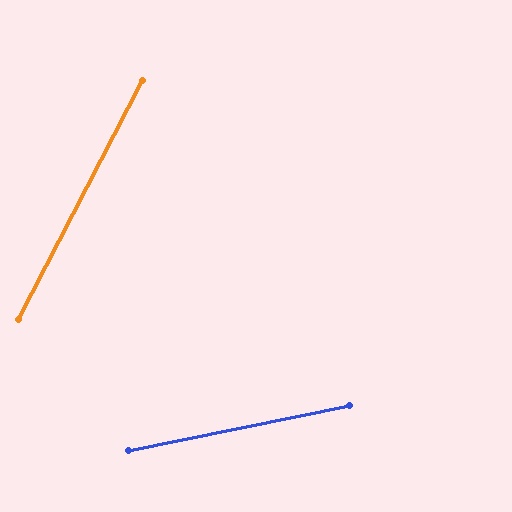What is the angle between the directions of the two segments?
Approximately 51 degrees.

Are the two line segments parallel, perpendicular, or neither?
Neither parallel nor perpendicular — they differ by about 51°.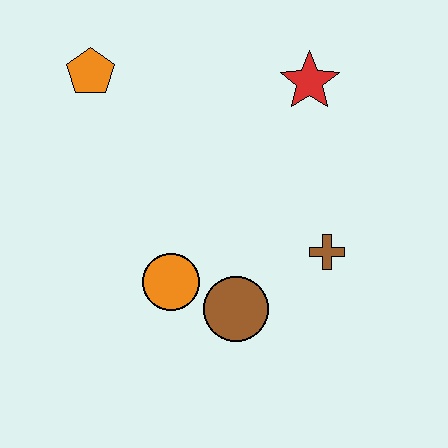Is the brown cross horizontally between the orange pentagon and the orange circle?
No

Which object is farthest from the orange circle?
The red star is farthest from the orange circle.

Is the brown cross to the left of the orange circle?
No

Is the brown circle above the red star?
No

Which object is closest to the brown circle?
The orange circle is closest to the brown circle.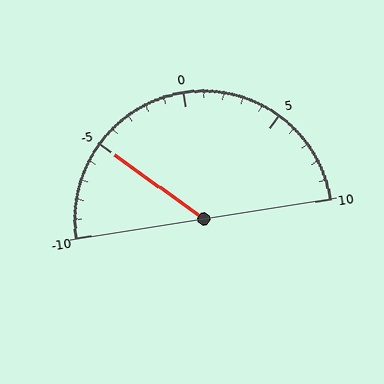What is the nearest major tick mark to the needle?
The nearest major tick mark is -5.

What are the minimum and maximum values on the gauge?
The gauge ranges from -10 to 10.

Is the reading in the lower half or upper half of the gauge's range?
The reading is in the lower half of the range (-10 to 10).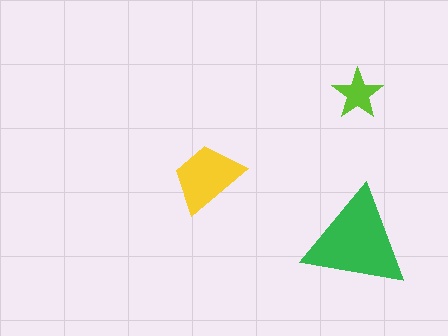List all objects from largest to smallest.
The green triangle, the yellow trapezoid, the lime star.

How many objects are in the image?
There are 3 objects in the image.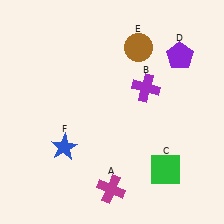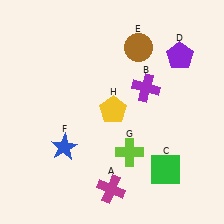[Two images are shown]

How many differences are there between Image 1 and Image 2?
There are 2 differences between the two images.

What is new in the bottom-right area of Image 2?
A lime cross (G) was added in the bottom-right area of Image 2.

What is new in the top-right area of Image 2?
A yellow pentagon (H) was added in the top-right area of Image 2.